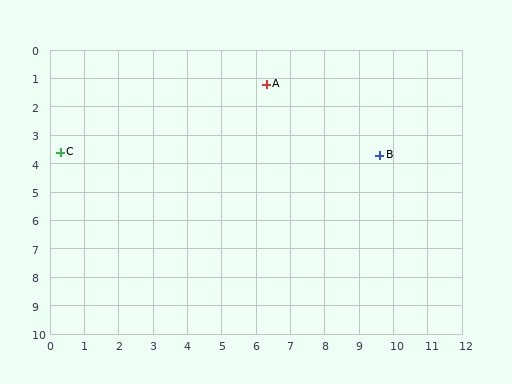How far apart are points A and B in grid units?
Points A and B are about 4.1 grid units apart.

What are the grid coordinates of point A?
Point A is at approximately (6.3, 1.2).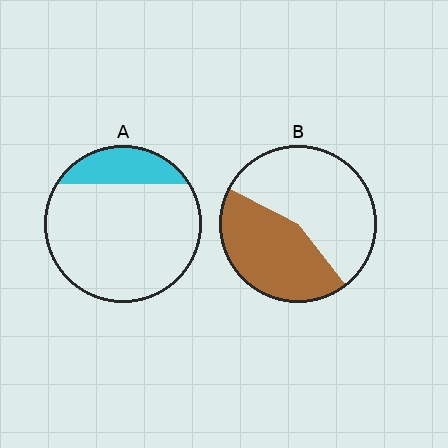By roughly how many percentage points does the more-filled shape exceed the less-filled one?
By roughly 25 percentage points (B over A).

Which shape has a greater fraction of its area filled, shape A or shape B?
Shape B.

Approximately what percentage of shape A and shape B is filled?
A is approximately 20% and B is approximately 45%.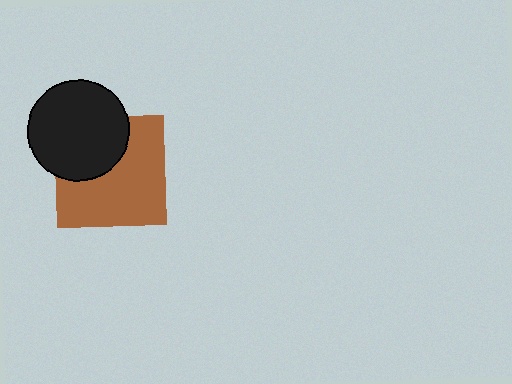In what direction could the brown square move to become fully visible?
The brown square could move toward the lower-right. That would shift it out from behind the black circle entirely.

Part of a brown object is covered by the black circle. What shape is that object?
It is a square.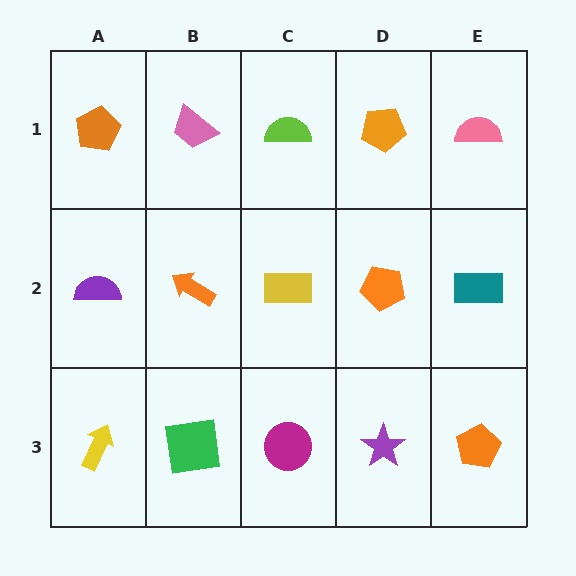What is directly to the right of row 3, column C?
A purple star.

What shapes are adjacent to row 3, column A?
A purple semicircle (row 2, column A), a green square (row 3, column B).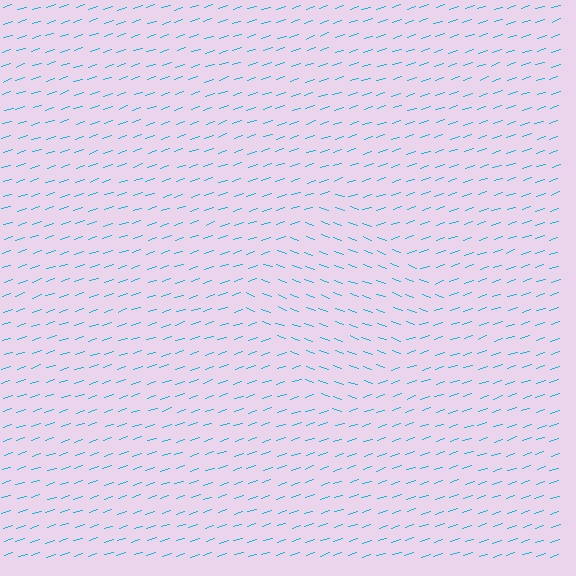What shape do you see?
I see a diamond.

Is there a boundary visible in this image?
Yes, there is a texture boundary formed by a change in line orientation.